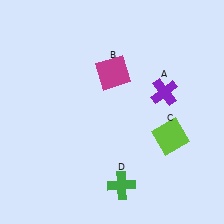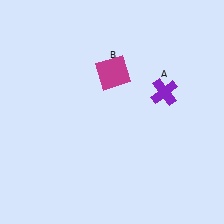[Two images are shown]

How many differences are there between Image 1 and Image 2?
There are 2 differences between the two images.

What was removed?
The lime square (C), the green cross (D) were removed in Image 2.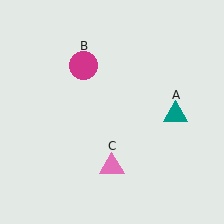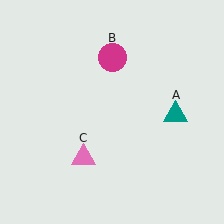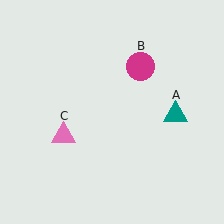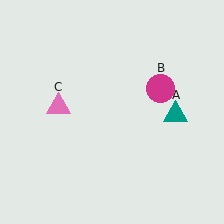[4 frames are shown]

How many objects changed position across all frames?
2 objects changed position: magenta circle (object B), pink triangle (object C).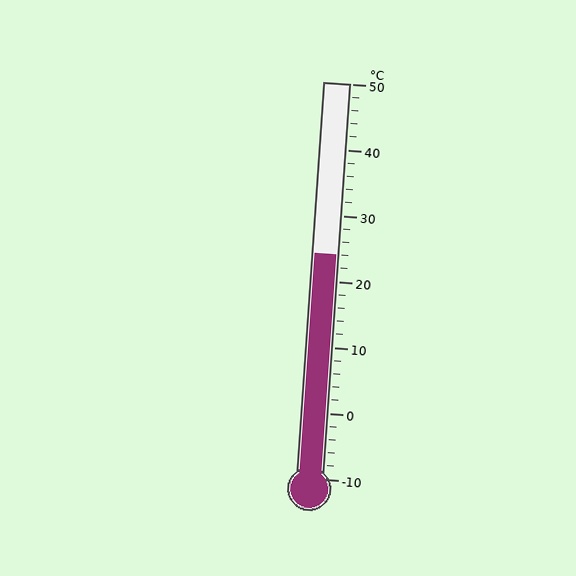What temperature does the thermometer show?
The thermometer shows approximately 24°C.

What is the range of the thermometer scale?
The thermometer scale ranges from -10°C to 50°C.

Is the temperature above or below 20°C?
The temperature is above 20°C.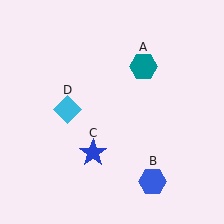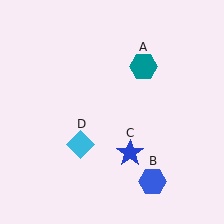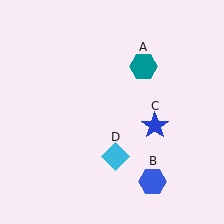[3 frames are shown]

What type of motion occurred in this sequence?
The blue star (object C), cyan diamond (object D) rotated counterclockwise around the center of the scene.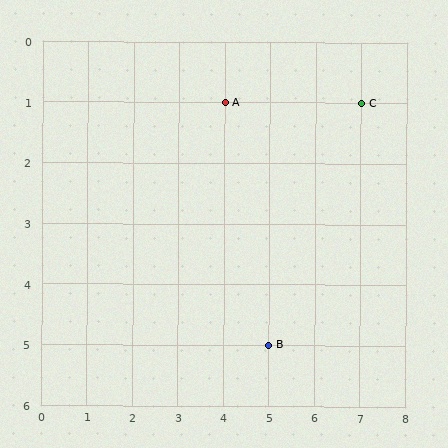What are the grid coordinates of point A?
Point A is at grid coordinates (4, 1).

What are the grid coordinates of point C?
Point C is at grid coordinates (7, 1).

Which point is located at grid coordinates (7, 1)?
Point C is at (7, 1).